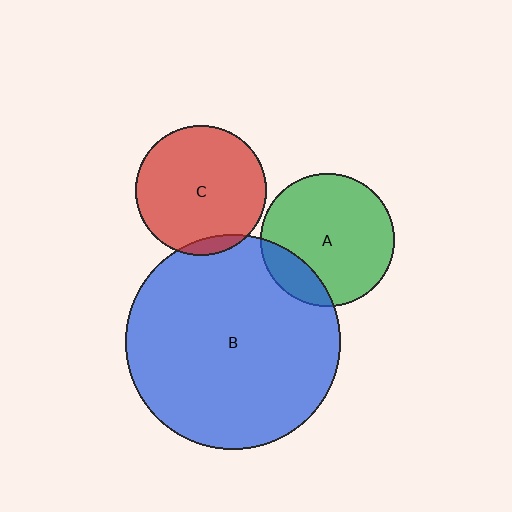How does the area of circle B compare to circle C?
Approximately 2.7 times.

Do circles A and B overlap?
Yes.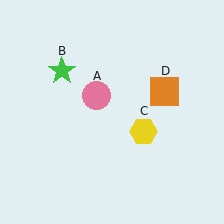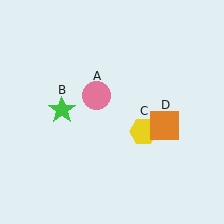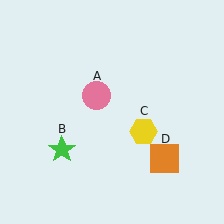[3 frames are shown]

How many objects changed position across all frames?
2 objects changed position: green star (object B), orange square (object D).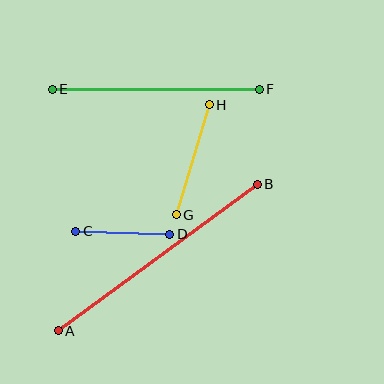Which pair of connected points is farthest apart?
Points A and B are farthest apart.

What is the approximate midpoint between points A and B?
The midpoint is at approximately (158, 257) pixels.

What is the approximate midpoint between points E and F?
The midpoint is at approximately (156, 89) pixels.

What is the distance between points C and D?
The distance is approximately 94 pixels.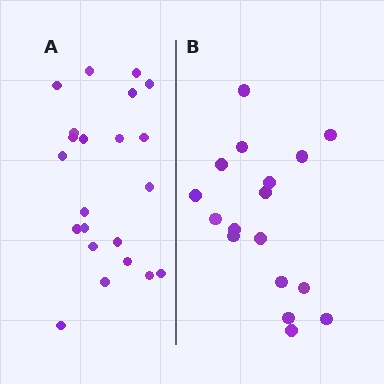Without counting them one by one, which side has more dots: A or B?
Region A (the left region) has more dots.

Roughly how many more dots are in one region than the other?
Region A has about 5 more dots than region B.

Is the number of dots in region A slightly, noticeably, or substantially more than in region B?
Region A has noticeably more, but not dramatically so. The ratio is roughly 1.3 to 1.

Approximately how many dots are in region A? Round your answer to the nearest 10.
About 20 dots. (The exact count is 22, which rounds to 20.)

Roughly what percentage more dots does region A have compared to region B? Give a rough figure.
About 30% more.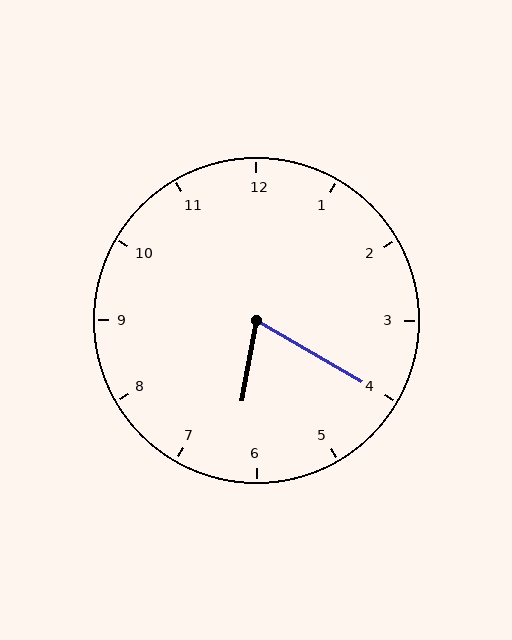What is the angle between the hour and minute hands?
Approximately 70 degrees.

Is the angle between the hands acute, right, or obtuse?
It is acute.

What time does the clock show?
6:20.